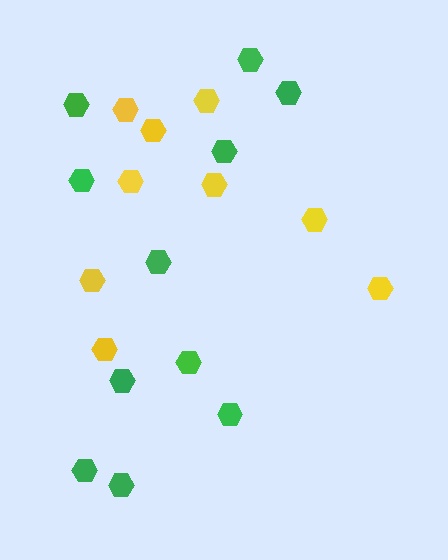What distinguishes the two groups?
There are 2 groups: one group of yellow hexagons (9) and one group of green hexagons (11).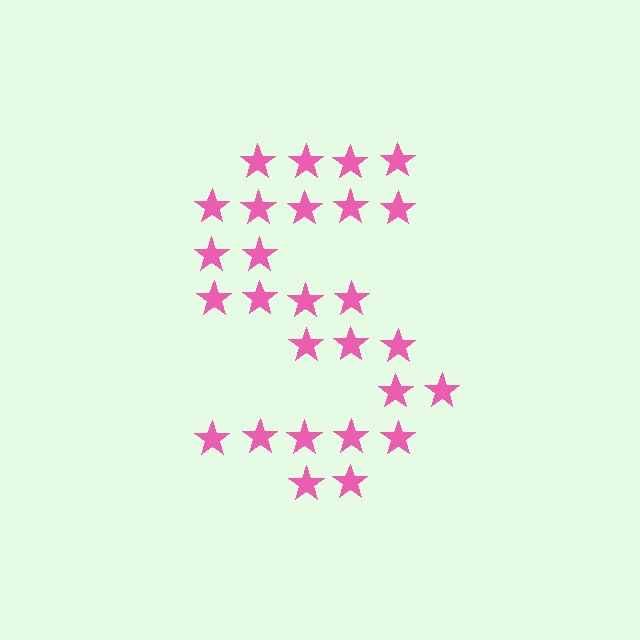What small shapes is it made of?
It is made of small stars.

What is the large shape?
The large shape is the letter S.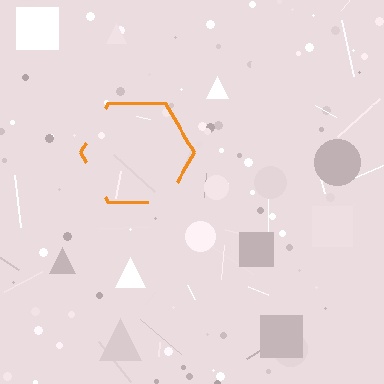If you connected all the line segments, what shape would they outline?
They would outline a hexagon.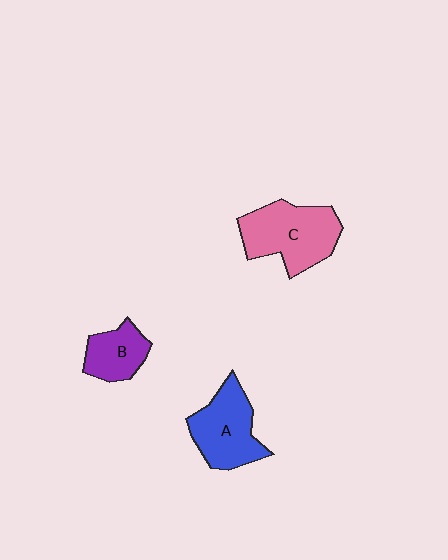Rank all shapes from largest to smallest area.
From largest to smallest: C (pink), A (blue), B (purple).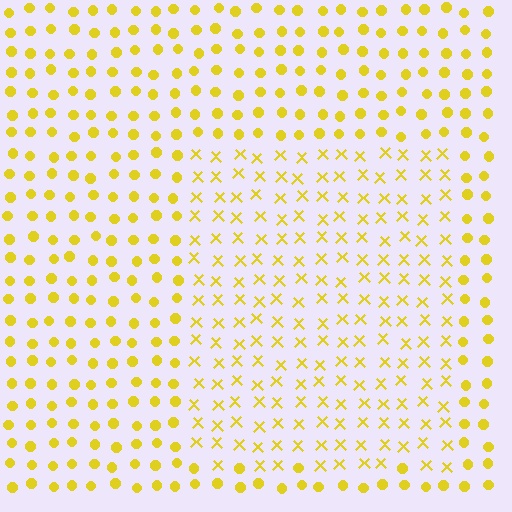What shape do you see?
I see a rectangle.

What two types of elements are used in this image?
The image uses X marks inside the rectangle region and circles outside it.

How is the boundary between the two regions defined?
The boundary is defined by a change in element shape: X marks inside vs. circles outside. All elements share the same color and spacing.